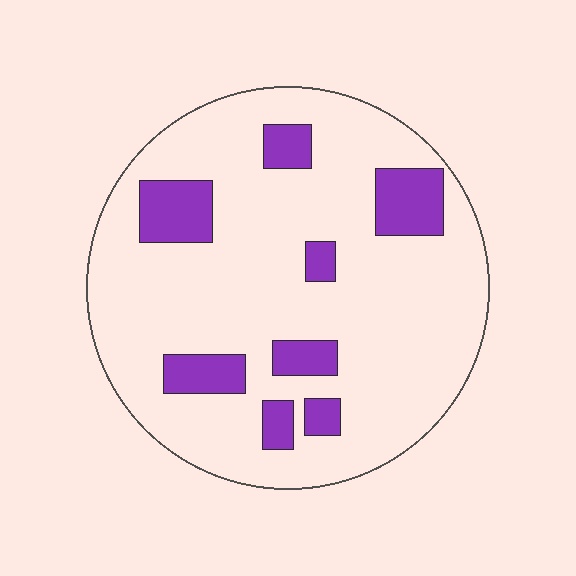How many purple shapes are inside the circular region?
8.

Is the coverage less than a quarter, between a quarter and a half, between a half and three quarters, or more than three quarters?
Less than a quarter.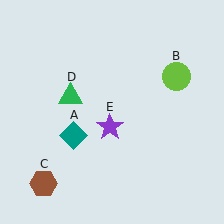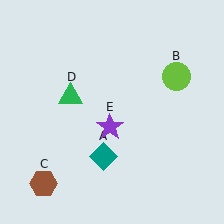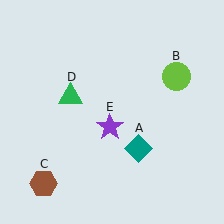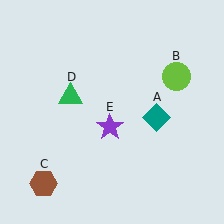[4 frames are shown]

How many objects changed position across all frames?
1 object changed position: teal diamond (object A).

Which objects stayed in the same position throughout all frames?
Lime circle (object B) and brown hexagon (object C) and green triangle (object D) and purple star (object E) remained stationary.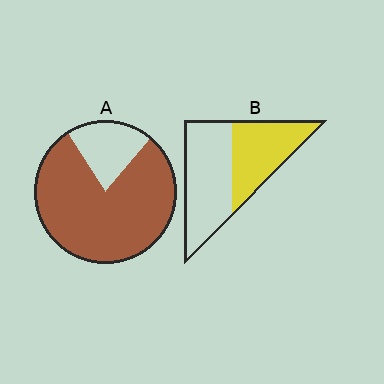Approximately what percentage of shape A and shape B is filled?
A is approximately 80% and B is approximately 45%.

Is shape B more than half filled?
No.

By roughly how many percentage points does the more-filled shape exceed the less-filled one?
By roughly 35 percentage points (A over B).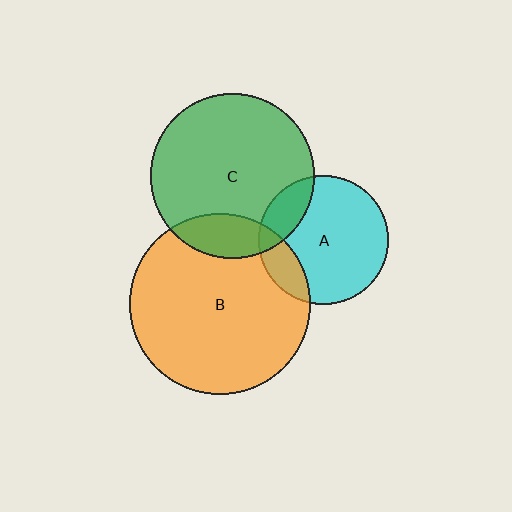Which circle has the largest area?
Circle B (orange).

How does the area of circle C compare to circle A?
Approximately 1.6 times.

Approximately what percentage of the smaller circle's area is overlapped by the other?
Approximately 15%.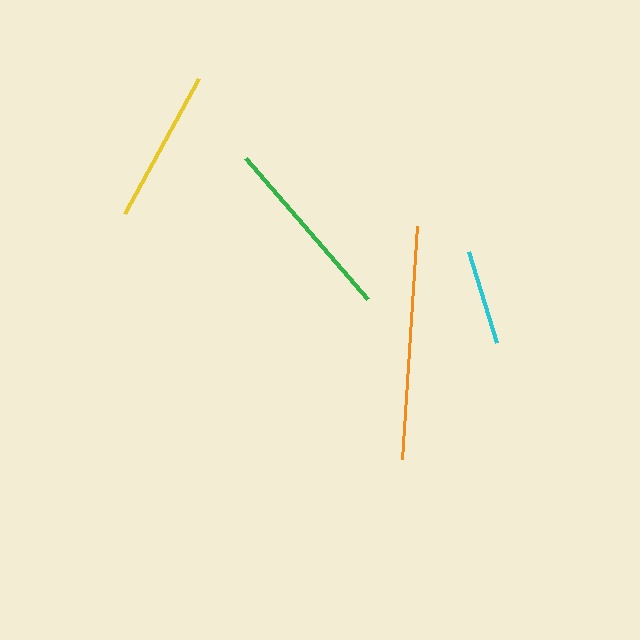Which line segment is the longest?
The orange line is the longest at approximately 234 pixels.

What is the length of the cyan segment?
The cyan segment is approximately 96 pixels long.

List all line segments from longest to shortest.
From longest to shortest: orange, green, yellow, cyan.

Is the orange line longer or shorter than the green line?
The orange line is longer than the green line.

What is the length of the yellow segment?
The yellow segment is approximately 153 pixels long.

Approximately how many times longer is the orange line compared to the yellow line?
The orange line is approximately 1.5 times the length of the yellow line.